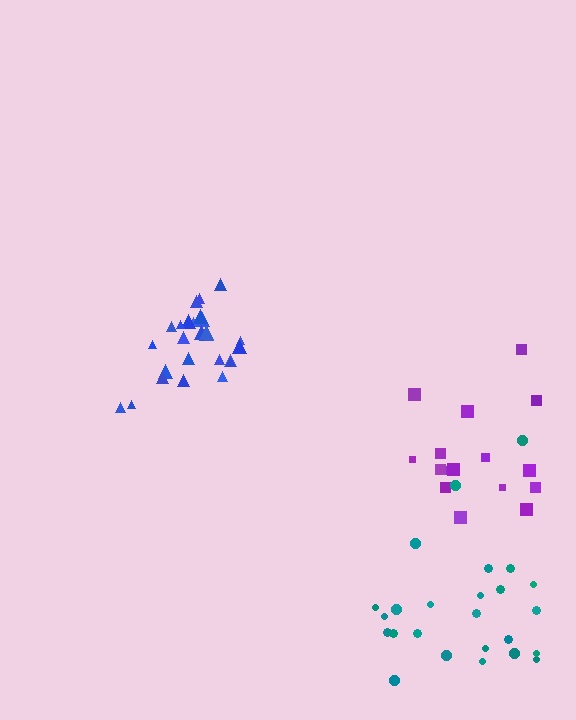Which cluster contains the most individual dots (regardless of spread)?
Blue (27).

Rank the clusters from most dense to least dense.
blue, teal, purple.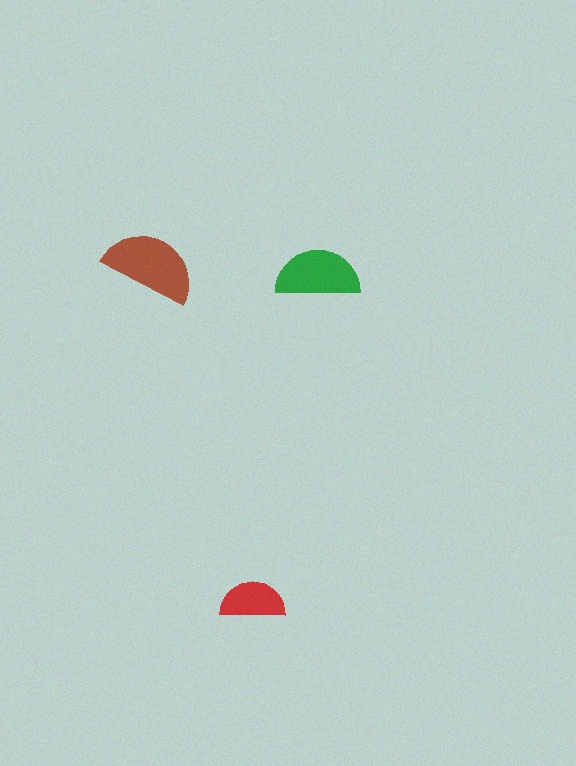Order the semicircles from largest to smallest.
the brown one, the green one, the red one.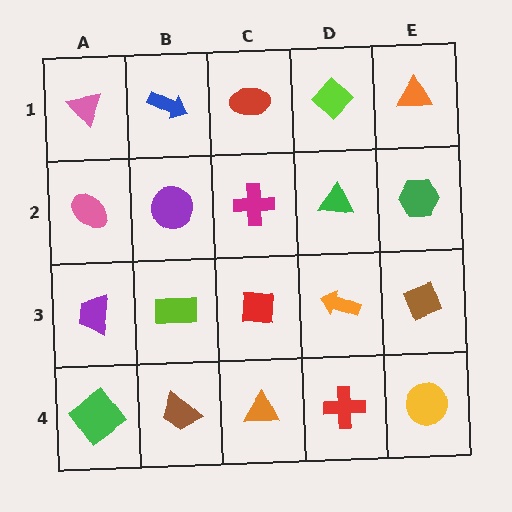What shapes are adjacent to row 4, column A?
A purple trapezoid (row 3, column A), a brown trapezoid (row 4, column B).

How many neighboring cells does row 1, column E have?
2.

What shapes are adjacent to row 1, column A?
A pink ellipse (row 2, column A), a blue arrow (row 1, column B).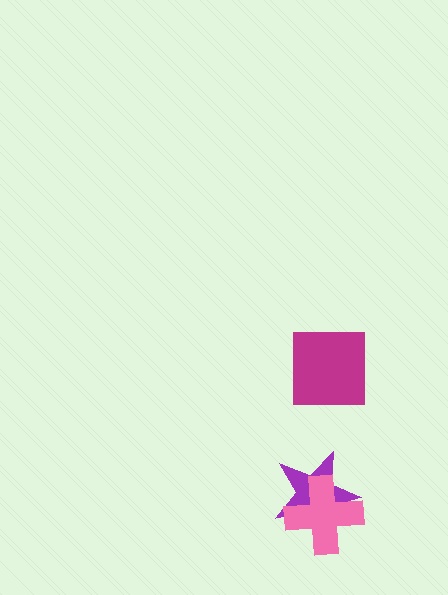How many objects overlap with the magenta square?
0 objects overlap with the magenta square.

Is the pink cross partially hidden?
No, no other shape covers it.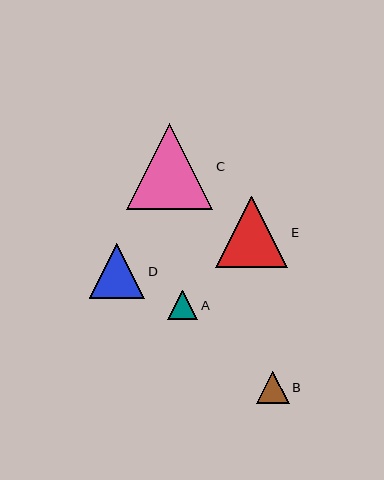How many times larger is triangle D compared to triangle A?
Triangle D is approximately 1.9 times the size of triangle A.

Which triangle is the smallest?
Triangle A is the smallest with a size of approximately 30 pixels.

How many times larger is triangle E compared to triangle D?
Triangle E is approximately 1.3 times the size of triangle D.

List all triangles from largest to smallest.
From largest to smallest: C, E, D, B, A.